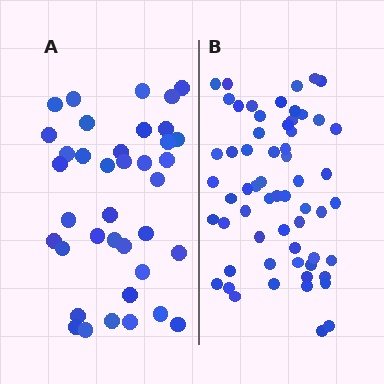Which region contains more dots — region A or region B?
Region B (the right region) has more dots.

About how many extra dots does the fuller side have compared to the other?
Region B has approximately 20 more dots than region A.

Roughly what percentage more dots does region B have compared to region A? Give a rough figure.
About 60% more.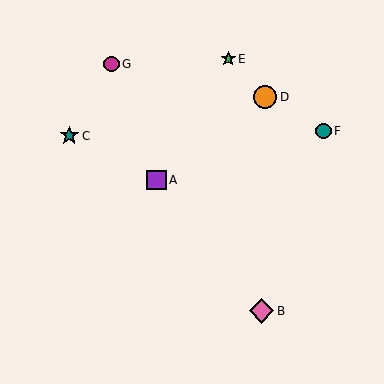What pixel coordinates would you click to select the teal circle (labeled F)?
Click at (323, 131) to select the teal circle F.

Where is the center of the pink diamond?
The center of the pink diamond is at (262, 311).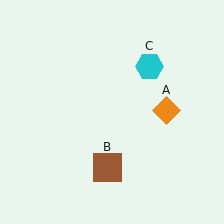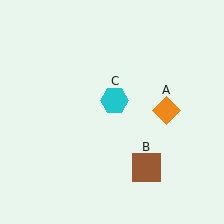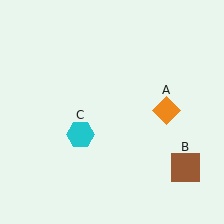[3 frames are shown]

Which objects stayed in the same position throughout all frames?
Orange diamond (object A) remained stationary.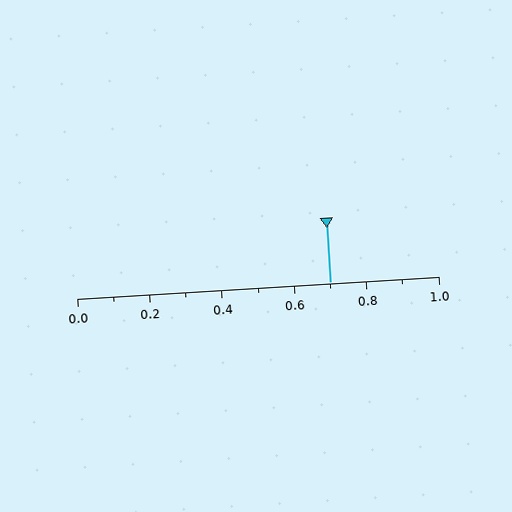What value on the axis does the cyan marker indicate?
The marker indicates approximately 0.7.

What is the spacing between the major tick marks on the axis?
The major ticks are spaced 0.2 apart.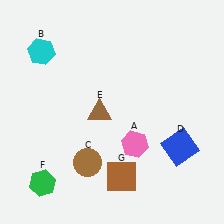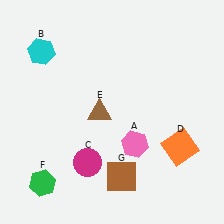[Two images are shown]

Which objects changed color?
C changed from brown to magenta. D changed from blue to orange.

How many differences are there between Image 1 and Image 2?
There are 2 differences between the two images.